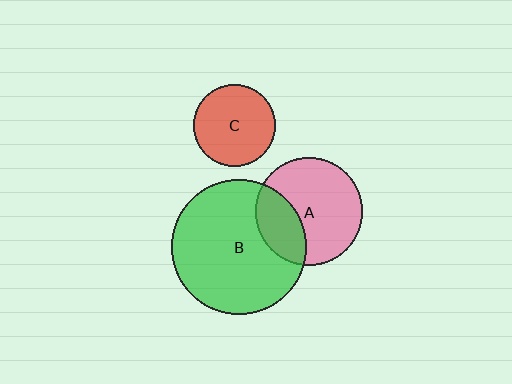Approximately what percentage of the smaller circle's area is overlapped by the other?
Approximately 30%.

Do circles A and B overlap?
Yes.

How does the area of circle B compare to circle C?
Approximately 2.7 times.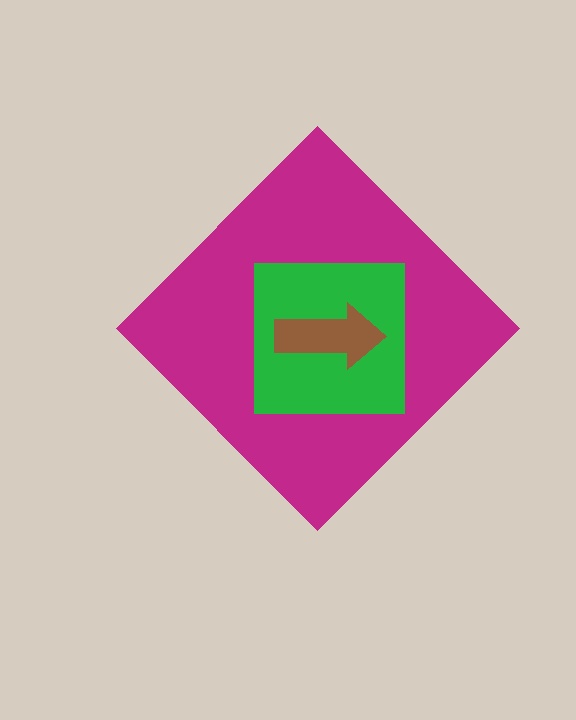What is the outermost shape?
The magenta diamond.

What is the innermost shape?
The brown arrow.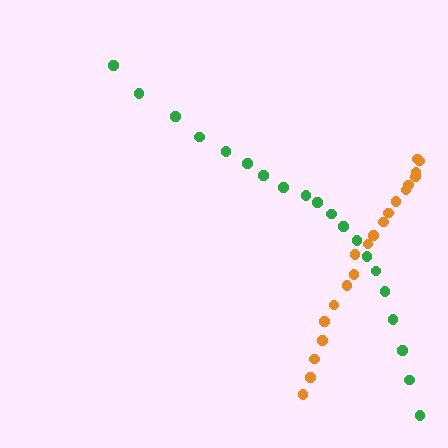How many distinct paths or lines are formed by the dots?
There are 2 distinct paths.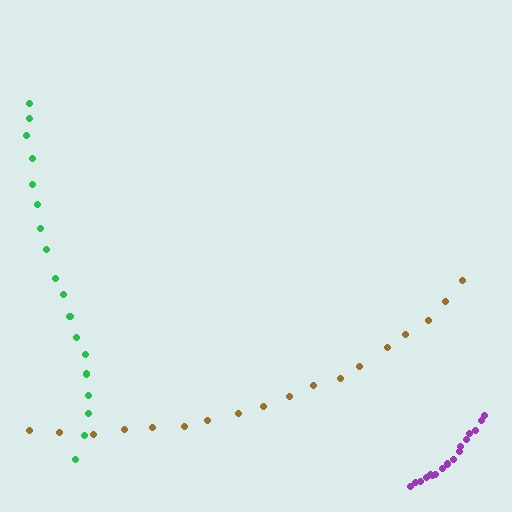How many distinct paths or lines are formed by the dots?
There are 3 distinct paths.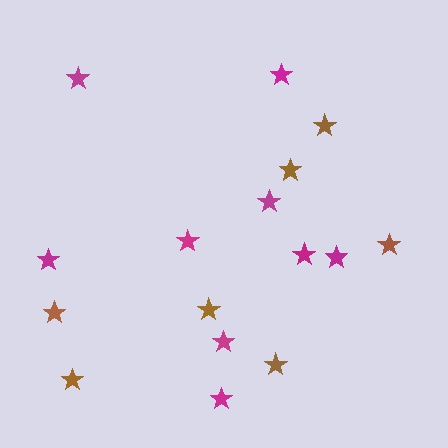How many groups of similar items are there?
There are 2 groups: one group of magenta stars (9) and one group of brown stars (7).